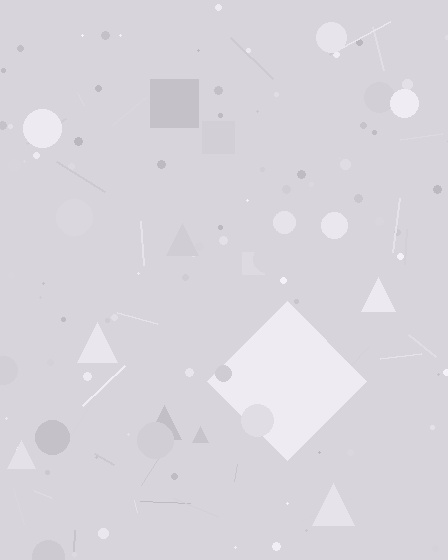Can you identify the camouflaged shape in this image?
The camouflaged shape is a diamond.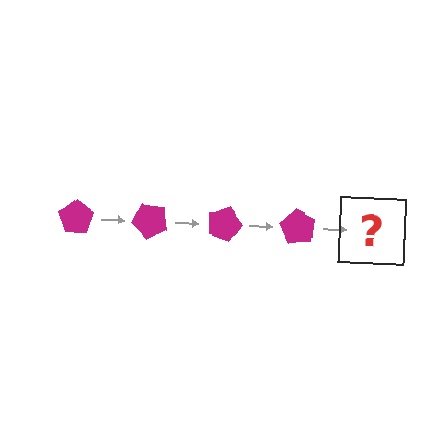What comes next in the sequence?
The next element should be a magenta pentagon rotated 180 degrees.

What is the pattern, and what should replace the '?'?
The pattern is that the pentagon rotates 45 degrees each step. The '?' should be a magenta pentagon rotated 180 degrees.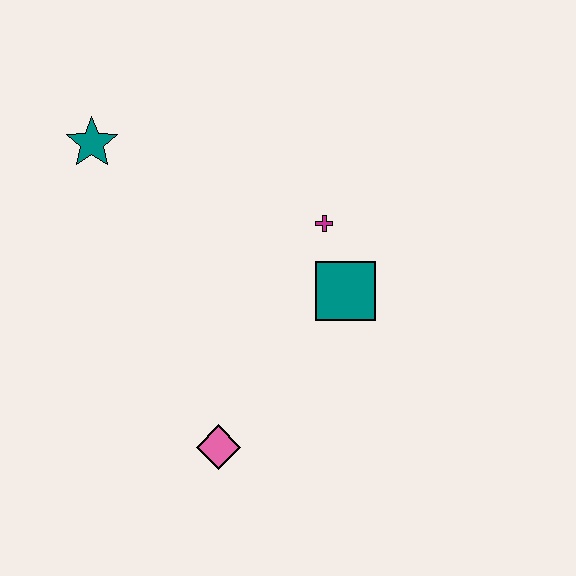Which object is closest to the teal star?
The magenta cross is closest to the teal star.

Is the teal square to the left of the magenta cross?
No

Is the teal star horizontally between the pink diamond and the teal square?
No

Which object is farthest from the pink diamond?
The teal star is farthest from the pink diamond.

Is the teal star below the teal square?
No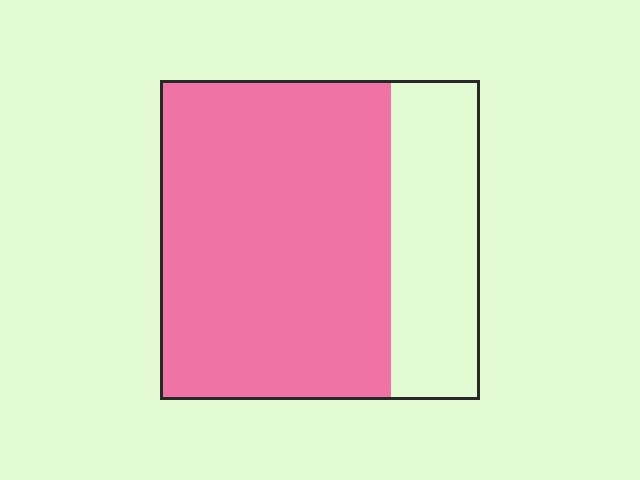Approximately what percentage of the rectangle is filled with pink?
Approximately 70%.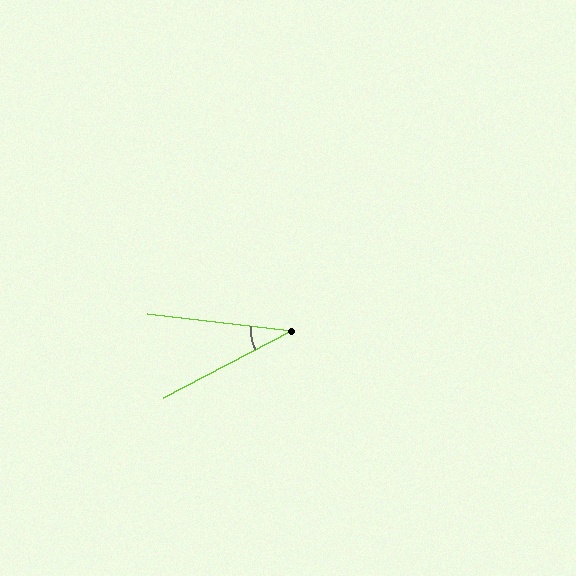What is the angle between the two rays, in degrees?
Approximately 34 degrees.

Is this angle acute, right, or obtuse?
It is acute.